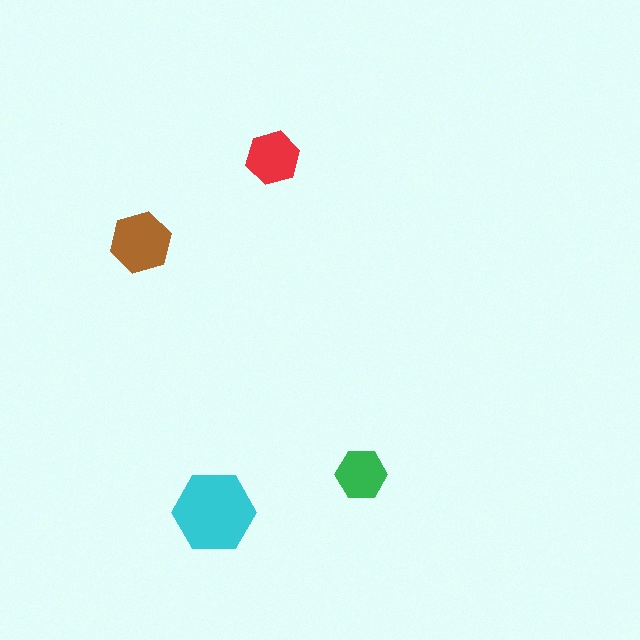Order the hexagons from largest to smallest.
the cyan one, the brown one, the red one, the green one.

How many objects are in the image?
There are 4 objects in the image.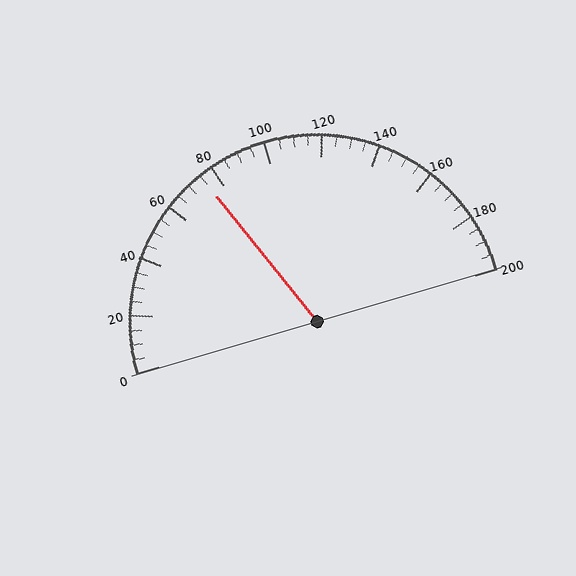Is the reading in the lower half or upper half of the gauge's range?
The reading is in the lower half of the range (0 to 200).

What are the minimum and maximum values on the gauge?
The gauge ranges from 0 to 200.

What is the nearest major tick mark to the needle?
The nearest major tick mark is 80.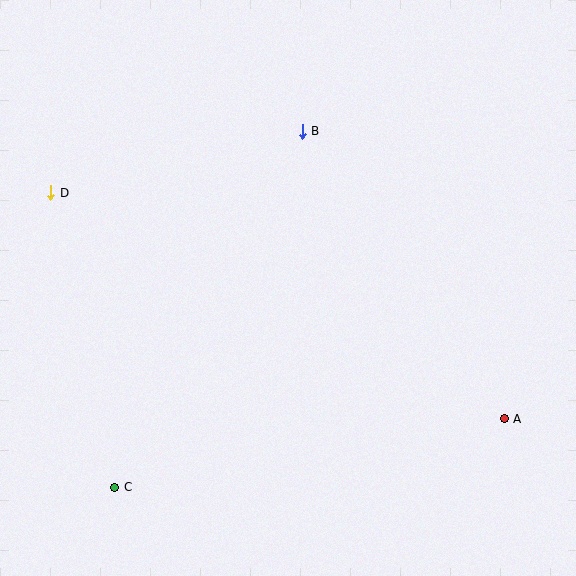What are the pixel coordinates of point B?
Point B is at (302, 131).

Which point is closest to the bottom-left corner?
Point C is closest to the bottom-left corner.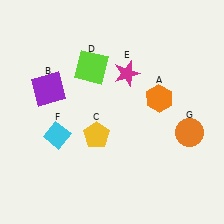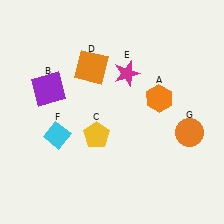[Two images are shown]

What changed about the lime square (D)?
In Image 1, D is lime. In Image 2, it changed to orange.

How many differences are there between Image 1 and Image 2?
There is 1 difference between the two images.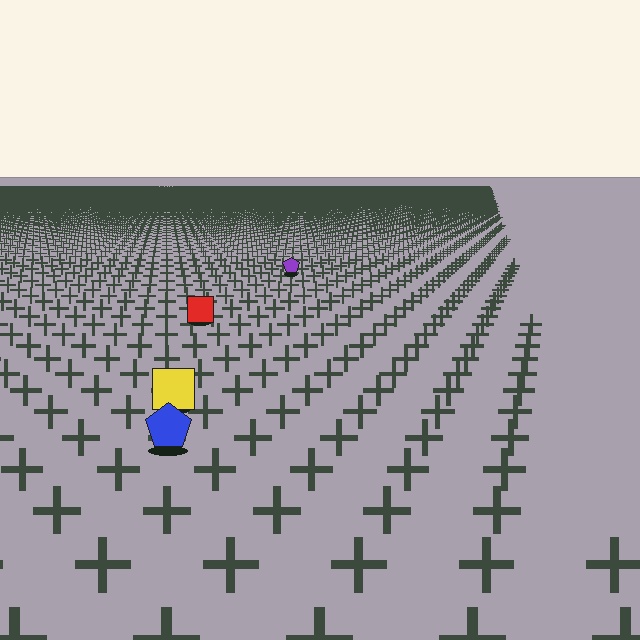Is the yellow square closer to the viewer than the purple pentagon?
Yes. The yellow square is closer — you can tell from the texture gradient: the ground texture is coarser near it.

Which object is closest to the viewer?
The blue pentagon is closest. The texture marks near it are larger and more spread out.